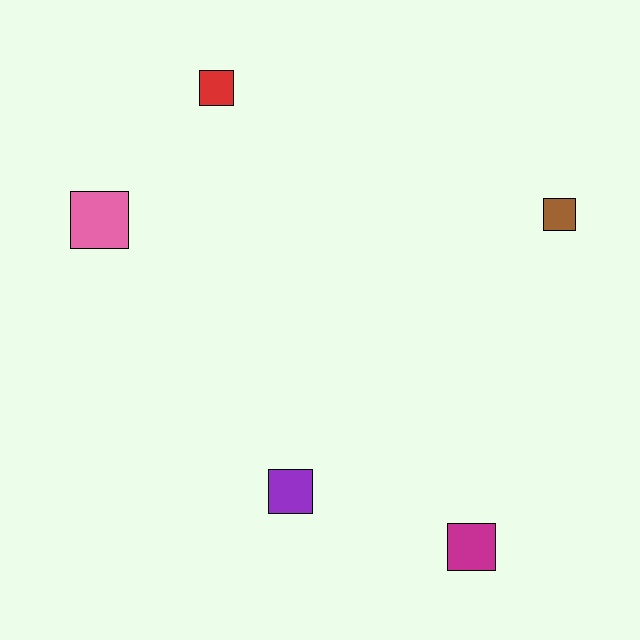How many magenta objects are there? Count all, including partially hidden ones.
There is 1 magenta object.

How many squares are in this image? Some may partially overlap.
There are 5 squares.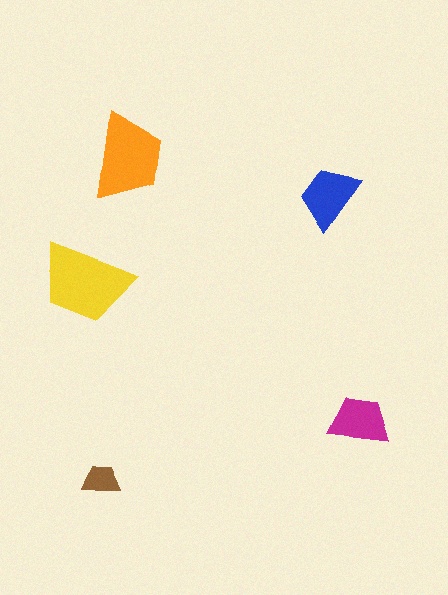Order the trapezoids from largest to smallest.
the yellow one, the orange one, the blue one, the magenta one, the brown one.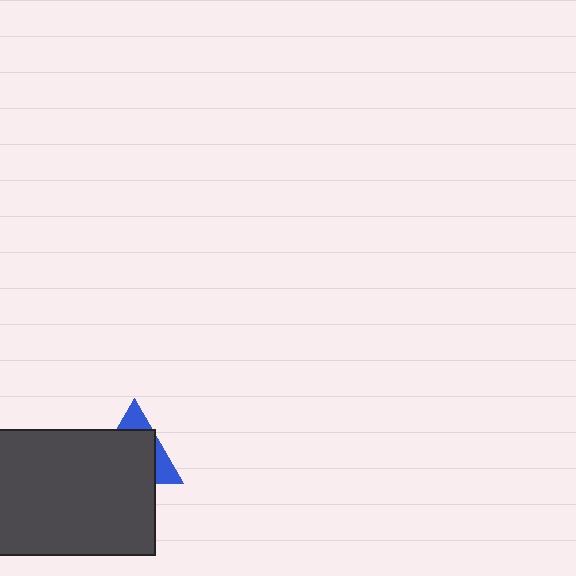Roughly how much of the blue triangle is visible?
A small part of it is visible (roughly 30%).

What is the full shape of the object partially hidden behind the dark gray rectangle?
The partially hidden object is a blue triangle.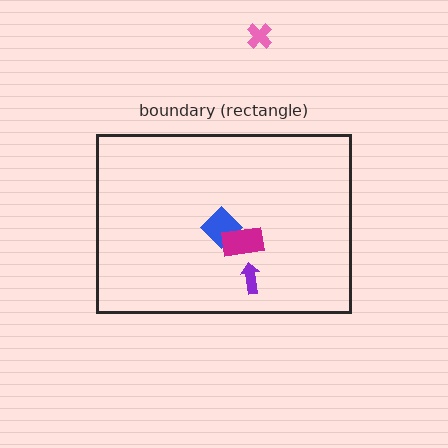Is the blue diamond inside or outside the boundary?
Inside.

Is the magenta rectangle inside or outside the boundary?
Inside.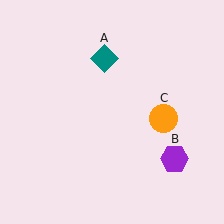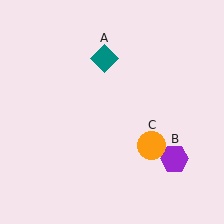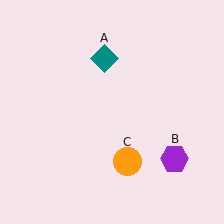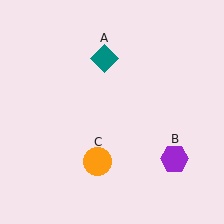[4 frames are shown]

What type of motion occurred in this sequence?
The orange circle (object C) rotated clockwise around the center of the scene.